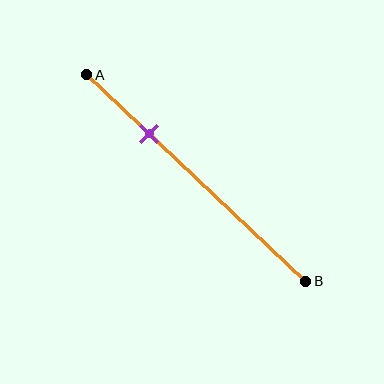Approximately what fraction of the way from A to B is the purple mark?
The purple mark is approximately 30% of the way from A to B.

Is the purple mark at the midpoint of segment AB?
No, the mark is at about 30% from A, not at the 50% midpoint.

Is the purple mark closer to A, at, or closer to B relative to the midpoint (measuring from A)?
The purple mark is closer to point A than the midpoint of segment AB.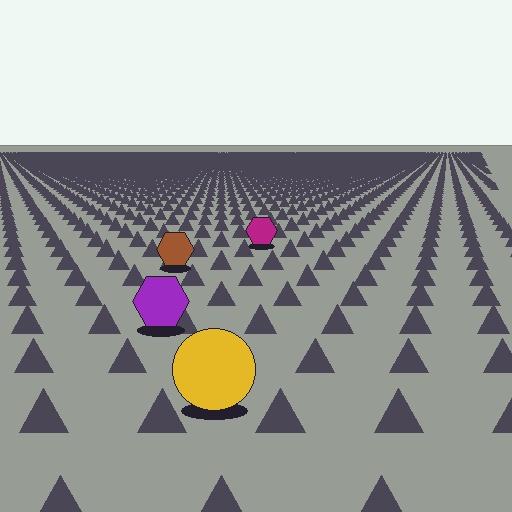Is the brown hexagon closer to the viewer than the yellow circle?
No. The yellow circle is closer — you can tell from the texture gradient: the ground texture is coarser near it.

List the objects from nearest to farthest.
From nearest to farthest: the yellow circle, the purple hexagon, the brown hexagon, the magenta hexagon.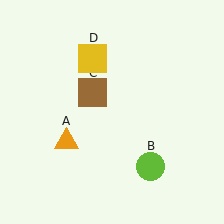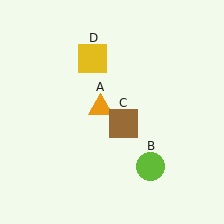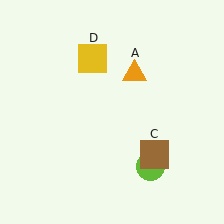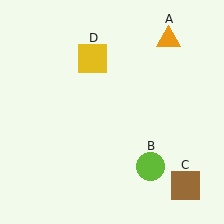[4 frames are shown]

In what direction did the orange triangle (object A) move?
The orange triangle (object A) moved up and to the right.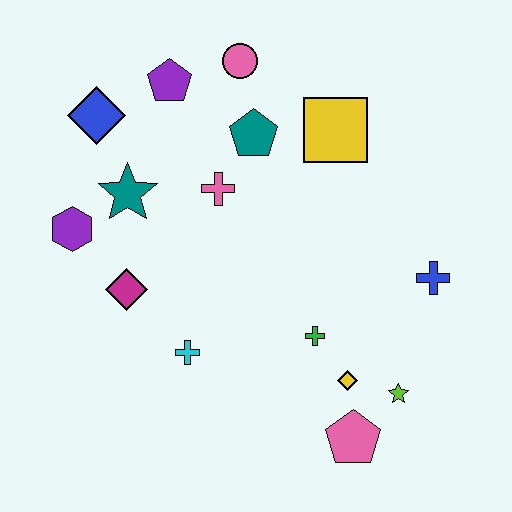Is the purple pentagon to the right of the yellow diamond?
No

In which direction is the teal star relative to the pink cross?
The teal star is to the left of the pink cross.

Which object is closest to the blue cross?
The lime star is closest to the blue cross.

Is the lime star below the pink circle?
Yes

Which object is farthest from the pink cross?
The pink pentagon is farthest from the pink cross.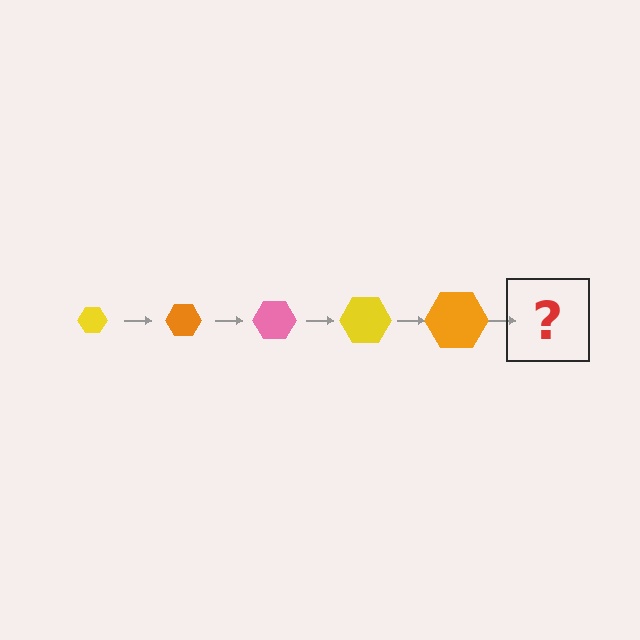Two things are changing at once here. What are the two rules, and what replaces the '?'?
The two rules are that the hexagon grows larger each step and the color cycles through yellow, orange, and pink. The '?' should be a pink hexagon, larger than the previous one.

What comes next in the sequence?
The next element should be a pink hexagon, larger than the previous one.